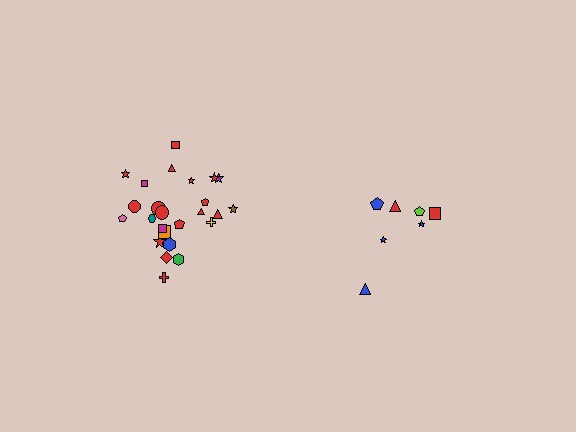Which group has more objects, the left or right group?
The left group.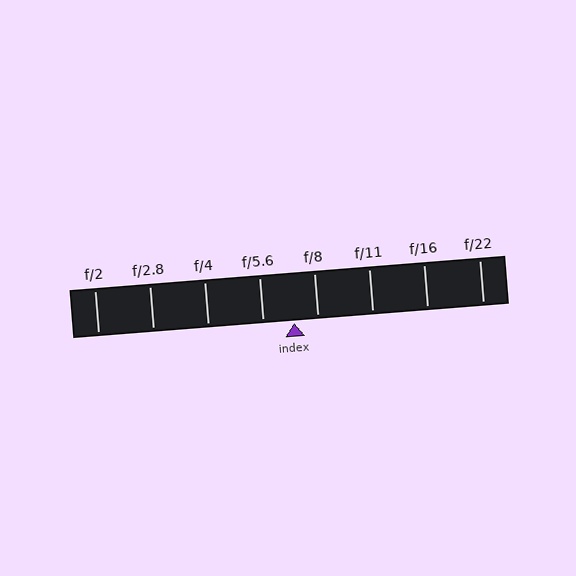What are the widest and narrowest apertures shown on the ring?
The widest aperture shown is f/2 and the narrowest is f/22.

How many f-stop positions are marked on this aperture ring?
There are 8 f-stop positions marked.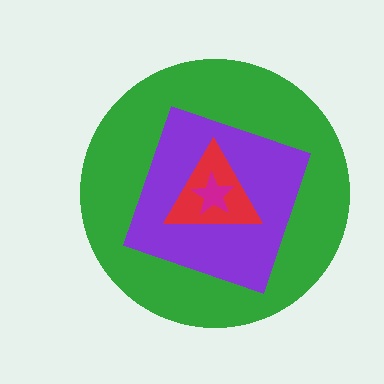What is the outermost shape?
The green circle.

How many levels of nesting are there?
4.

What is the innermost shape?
The magenta star.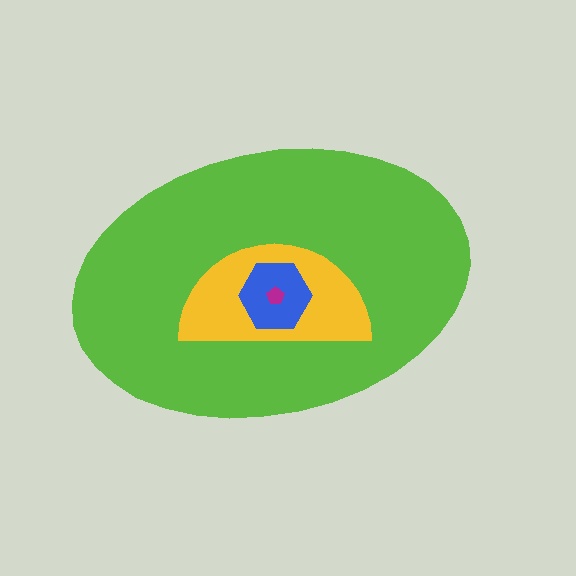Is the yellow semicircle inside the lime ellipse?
Yes.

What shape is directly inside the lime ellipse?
The yellow semicircle.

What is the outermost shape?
The lime ellipse.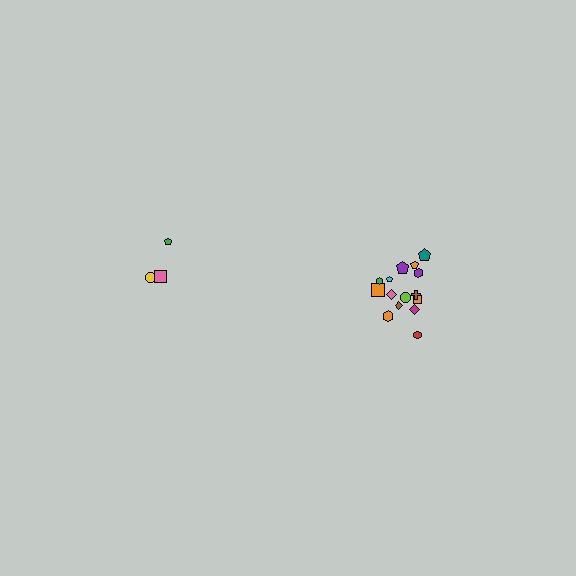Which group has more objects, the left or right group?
The right group.